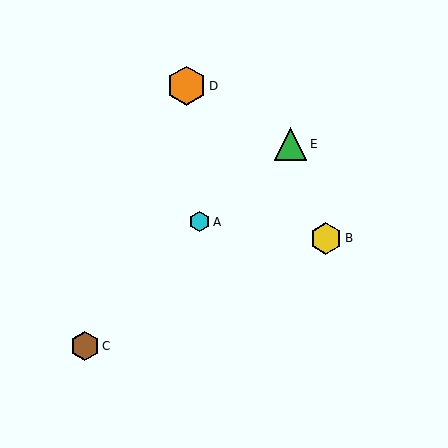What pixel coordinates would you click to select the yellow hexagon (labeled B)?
Click at (326, 238) to select the yellow hexagon B.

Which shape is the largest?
The orange hexagon (labeled D) is the largest.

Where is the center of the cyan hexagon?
The center of the cyan hexagon is at (200, 222).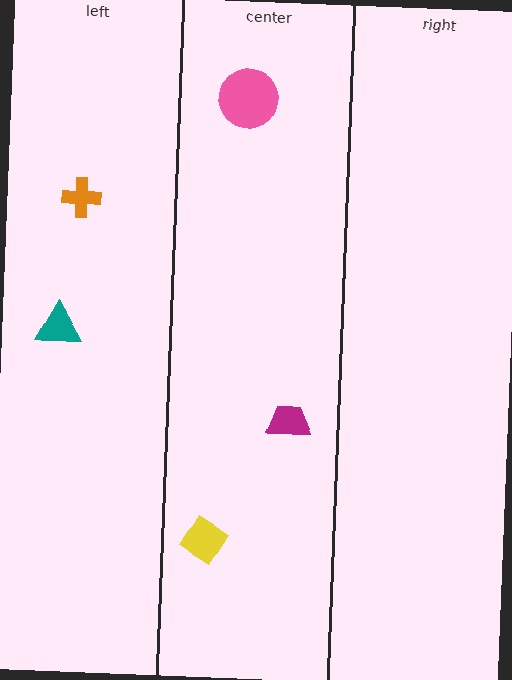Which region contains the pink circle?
The center region.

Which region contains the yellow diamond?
The center region.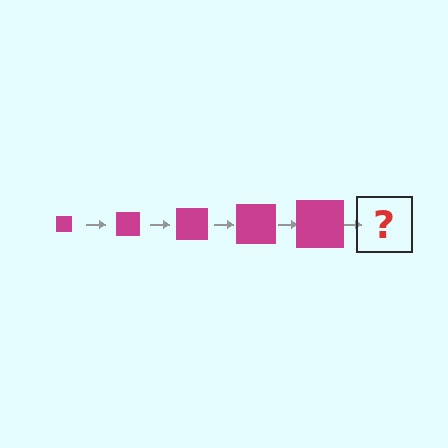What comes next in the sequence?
The next element should be a magenta square, larger than the previous one.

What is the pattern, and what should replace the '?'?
The pattern is that the square gets progressively larger each step. The '?' should be a magenta square, larger than the previous one.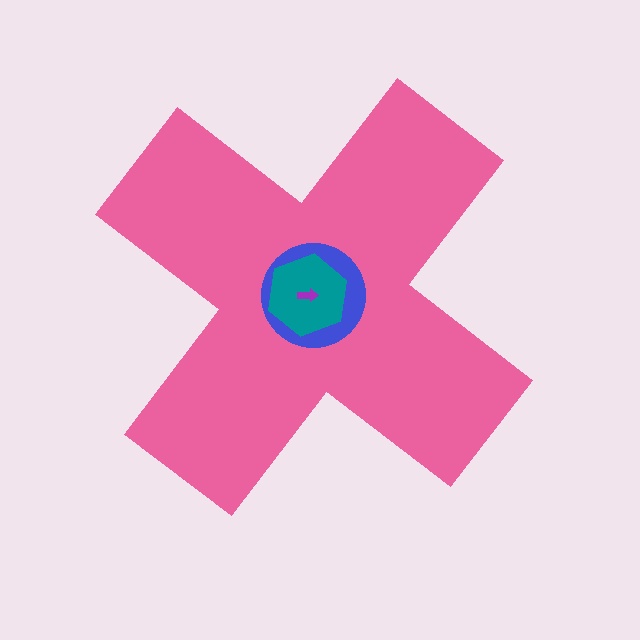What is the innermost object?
The purple arrow.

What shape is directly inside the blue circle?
The teal hexagon.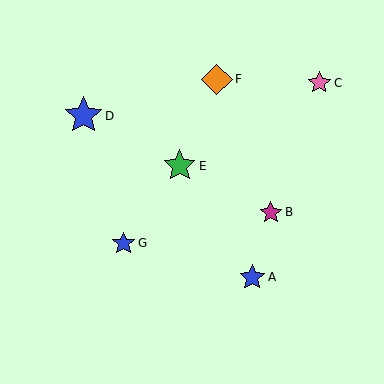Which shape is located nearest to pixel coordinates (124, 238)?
The blue star (labeled G) at (124, 243) is nearest to that location.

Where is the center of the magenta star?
The center of the magenta star is at (271, 212).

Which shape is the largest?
The blue star (labeled D) is the largest.